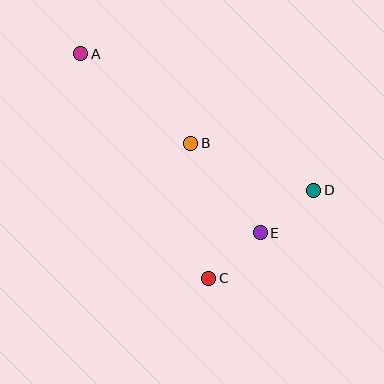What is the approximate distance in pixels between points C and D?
The distance between C and D is approximately 137 pixels.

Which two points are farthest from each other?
Points A and D are farthest from each other.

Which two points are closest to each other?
Points D and E are closest to each other.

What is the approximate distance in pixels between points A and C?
The distance between A and C is approximately 259 pixels.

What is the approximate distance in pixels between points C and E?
The distance between C and E is approximately 69 pixels.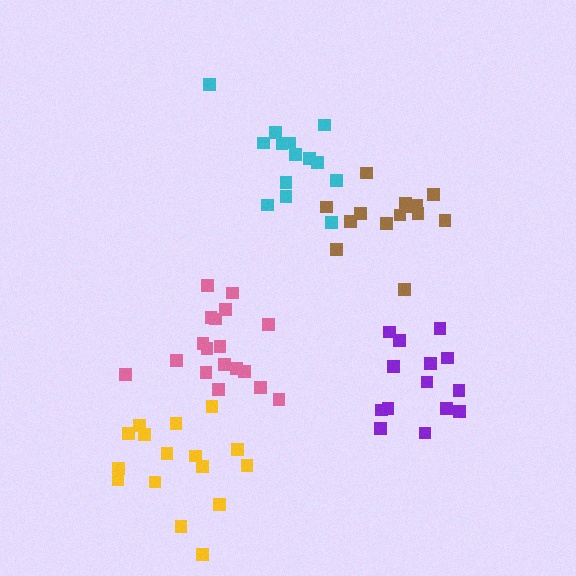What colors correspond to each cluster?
The clusters are colored: yellow, pink, brown, cyan, purple.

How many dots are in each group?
Group 1: 16 dots, Group 2: 18 dots, Group 3: 14 dots, Group 4: 14 dots, Group 5: 14 dots (76 total).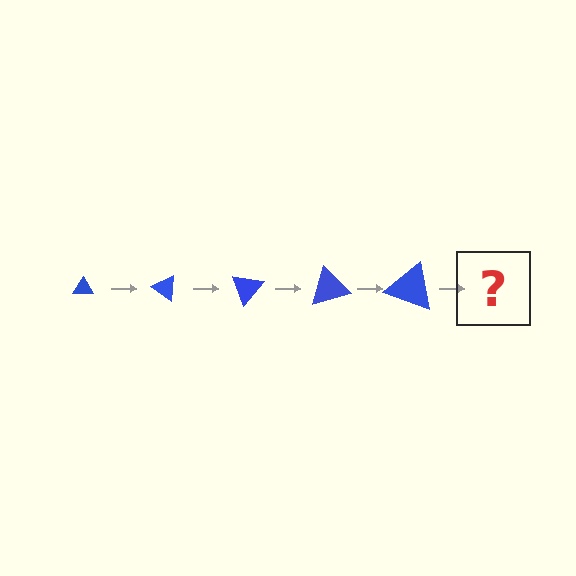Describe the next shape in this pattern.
It should be a triangle, larger than the previous one and rotated 175 degrees from the start.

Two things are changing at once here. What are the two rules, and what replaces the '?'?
The two rules are that the triangle grows larger each step and it rotates 35 degrees each step. The '?' should be a triangle, larger than the previous one and rotated 175 degrees from the start.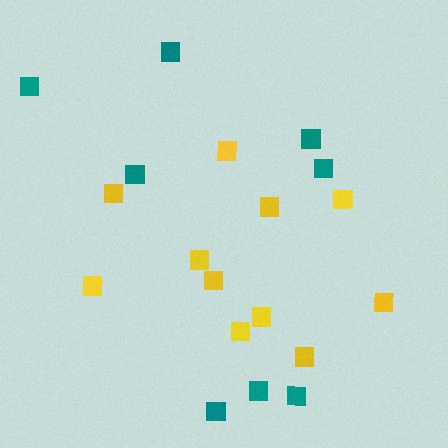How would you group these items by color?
There are 2 groups: one group of teal squares (8) and one group of yellow squares (11).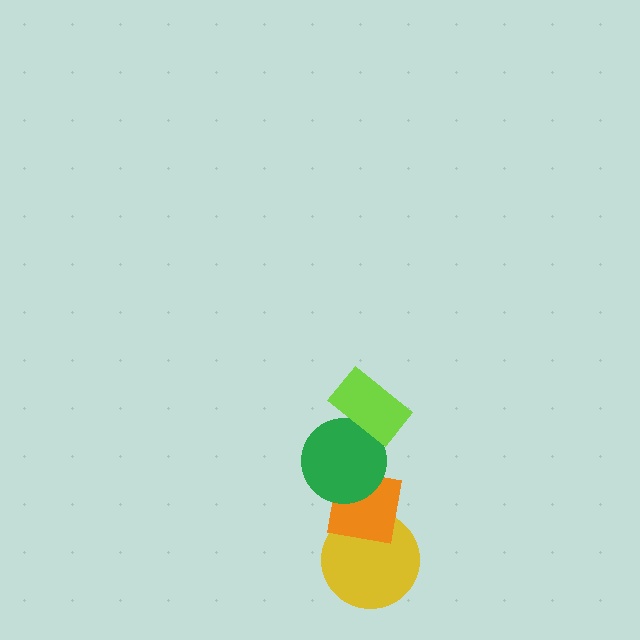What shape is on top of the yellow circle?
The orange square is on top of the yellow circle.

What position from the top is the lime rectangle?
The lime rectangle is 1st from the top.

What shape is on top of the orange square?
The green circle is on top of the orange square.